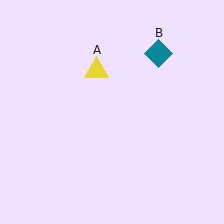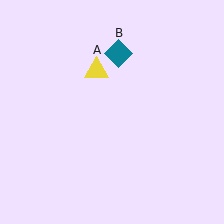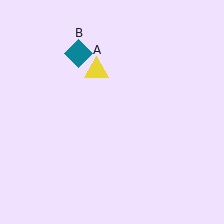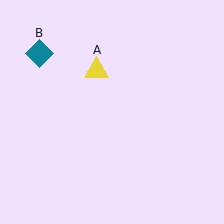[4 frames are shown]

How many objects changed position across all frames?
1 object changed position: teal diamond (object B).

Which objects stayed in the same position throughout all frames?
Yellow triangle (object A) remained stationary.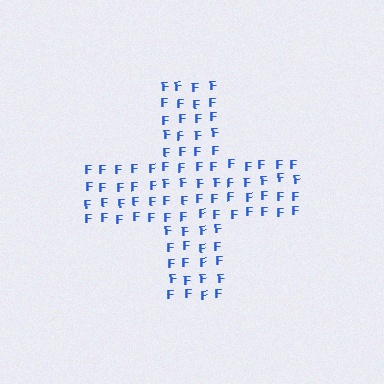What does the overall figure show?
The overall figure shows a cross.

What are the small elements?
The small elements are letter F's.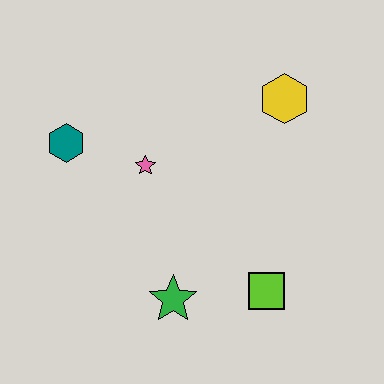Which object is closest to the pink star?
The teal hexagon is closest to the pink star.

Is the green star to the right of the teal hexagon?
Yes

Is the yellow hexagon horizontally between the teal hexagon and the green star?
No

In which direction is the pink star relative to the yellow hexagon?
The pink star is to the left of the yellow hexagon.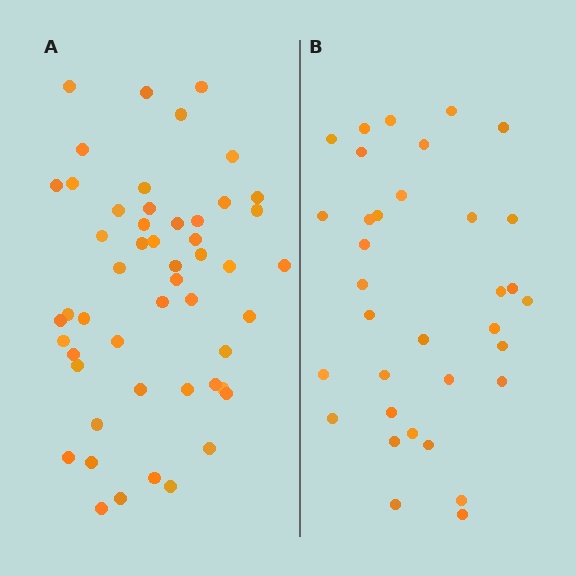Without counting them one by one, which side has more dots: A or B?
Region A (the left region) has more dots.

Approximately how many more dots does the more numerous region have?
Region A has approximately 15 more dots than region B.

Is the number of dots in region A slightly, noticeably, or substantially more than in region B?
Region A has substantially more. The ratio is roughly 1.5 to 1.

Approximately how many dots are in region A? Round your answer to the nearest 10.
About 50 dots. (The exact count is 51, which rounds to 50.)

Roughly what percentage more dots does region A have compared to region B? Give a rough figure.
About 50% more.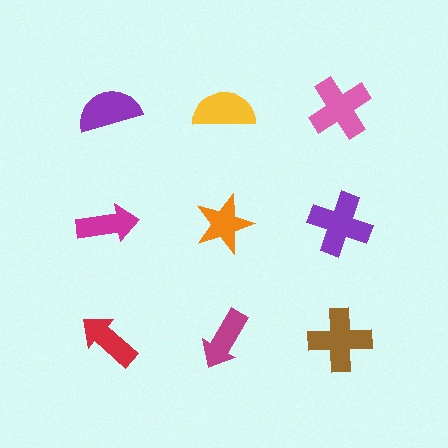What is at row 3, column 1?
A red arrow.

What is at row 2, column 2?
An orange star.